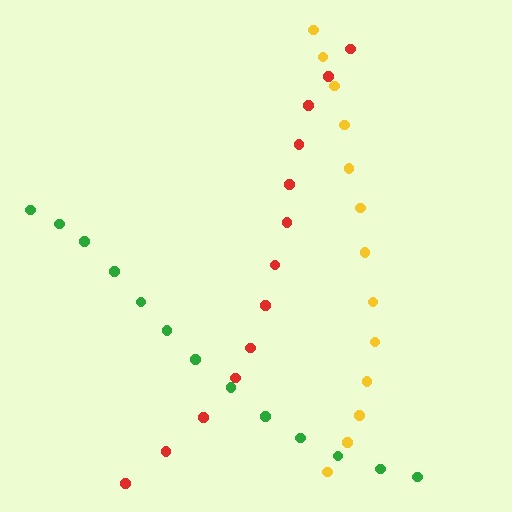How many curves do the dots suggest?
There are 3 distinct paths.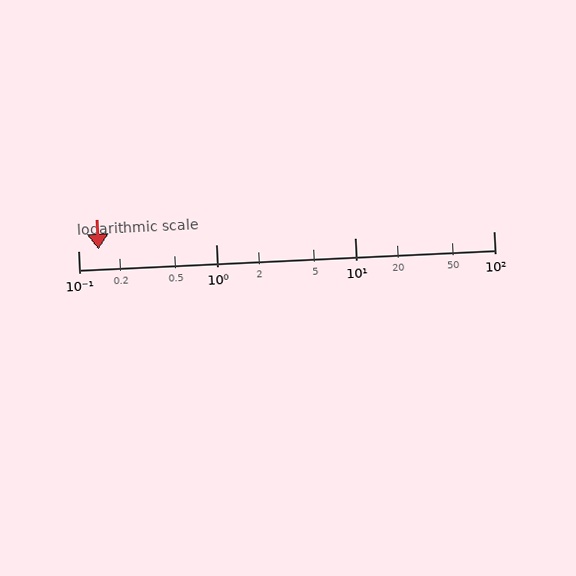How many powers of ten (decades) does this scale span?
The scale spans 3 decades, from 0.1 to 100.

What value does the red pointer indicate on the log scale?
The pointer indicates approximately 0.14.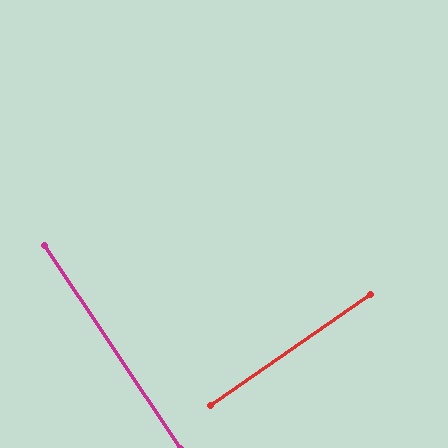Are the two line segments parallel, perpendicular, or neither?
Perpendicular — they meet at approximately 89°.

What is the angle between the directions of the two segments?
Approximately 89 degrees.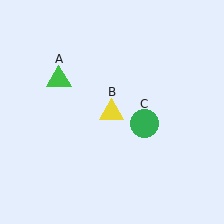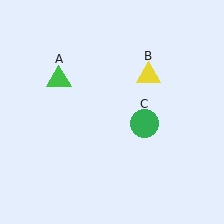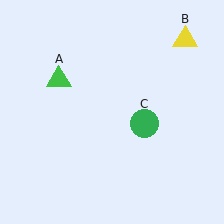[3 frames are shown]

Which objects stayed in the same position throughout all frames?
Green triangle (object A) and green circle (object C) remained stationary.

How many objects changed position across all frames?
1 object changed position: yellow triangle (object B).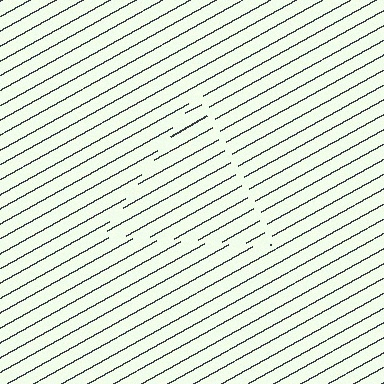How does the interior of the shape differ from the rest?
The interior of the shape contains the same grating, shifted by half a period — the contour is defined by the phase discontinuity where line-ends from the inner and outer gratings abut.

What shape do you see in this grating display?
An illusory triangle. The interior of the shape contains the same grating, shifted by half a period — the contour is defined by the phase discontinuity where line-ends from the inner and outer gratings abut.